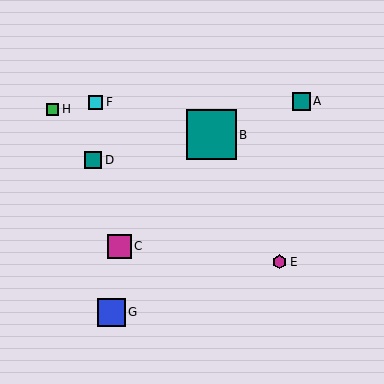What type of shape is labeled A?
Shape A is a teal square.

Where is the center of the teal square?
The center of the teal square is at (211, 135).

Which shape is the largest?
The teal square (labeled B) is the largest.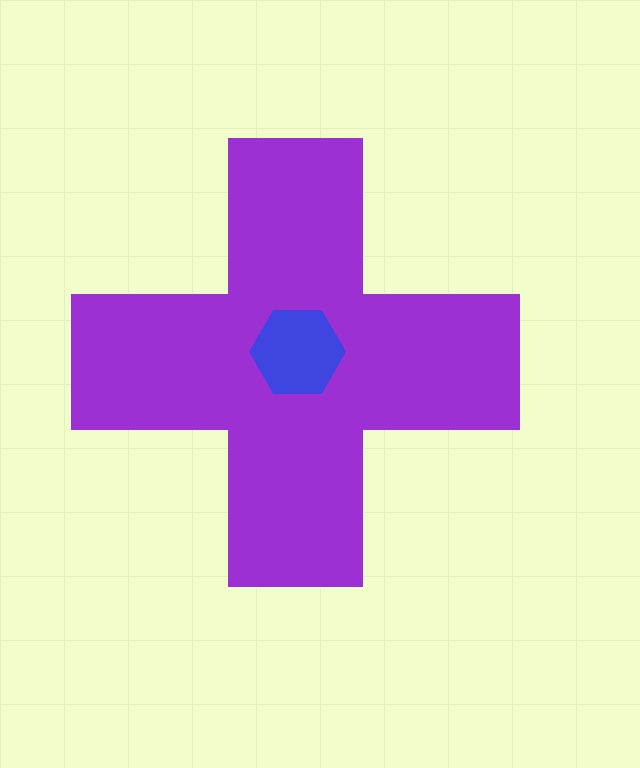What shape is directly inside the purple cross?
The blue hexagon.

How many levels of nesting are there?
2.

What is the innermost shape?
The blue hexagon.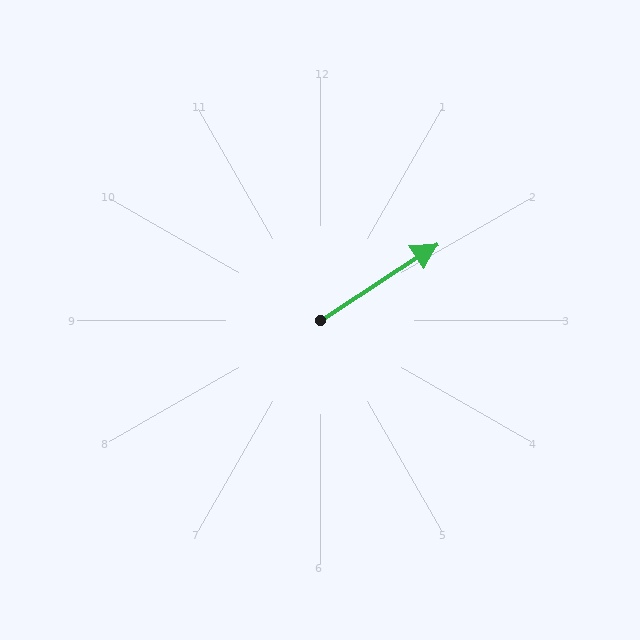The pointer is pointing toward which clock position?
Roughly 2 o'clock.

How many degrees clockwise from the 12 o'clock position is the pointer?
Approximately 57 degrees.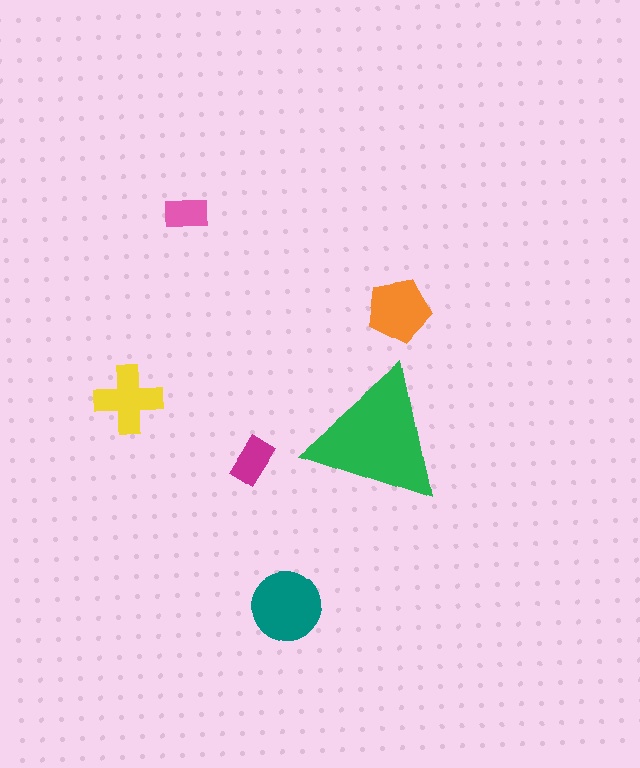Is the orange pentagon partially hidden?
No, the orange pentagon is fully visible.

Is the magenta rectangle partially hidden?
No, the magenta rectangle is fully visible.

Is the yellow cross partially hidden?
No, the yellow cross is fully visible.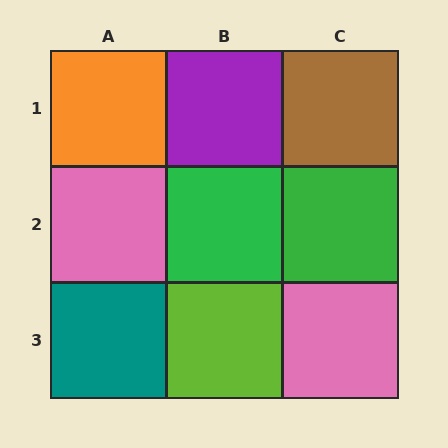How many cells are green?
2 cells are green.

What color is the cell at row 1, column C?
Brown.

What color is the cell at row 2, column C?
Green.